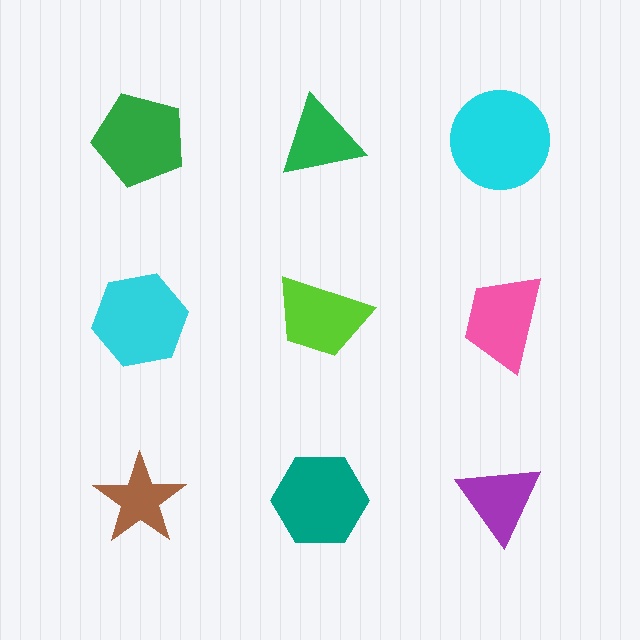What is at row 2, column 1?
A cyan hexagon.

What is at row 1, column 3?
A cyan circle.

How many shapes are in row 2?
3 shapes.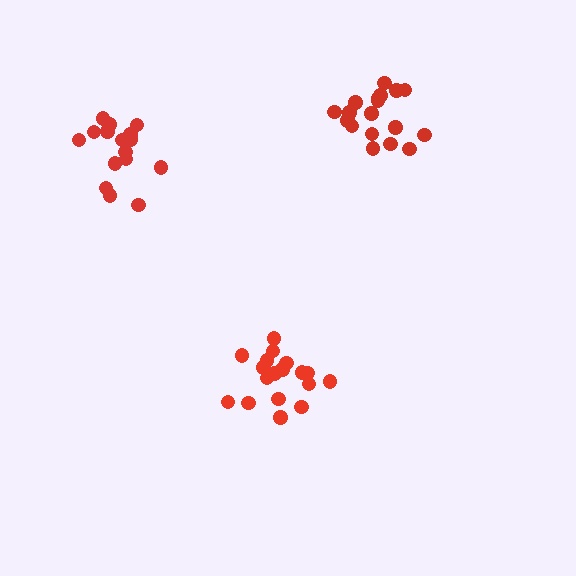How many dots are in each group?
Group 1: 16 dots, Group 2: 18 dots, Group 3: 19 dots (53 total).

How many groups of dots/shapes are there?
There are 3 groups.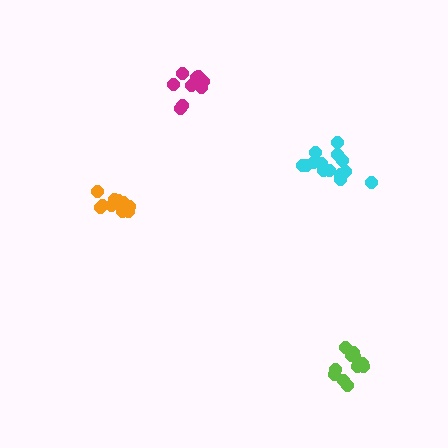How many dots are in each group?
Group 1: 14 dots, Group 2: 12 dots, Group 3: 11 dots, Group 4: 10 dots (47 total).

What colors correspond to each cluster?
The clusters are colored: cyan, orange, lime, magenta.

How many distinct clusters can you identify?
There are 4 distinct clusters.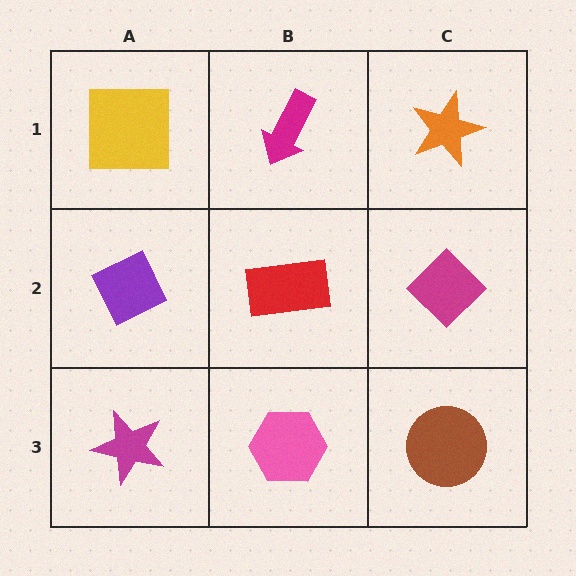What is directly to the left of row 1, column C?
A magenta arrow.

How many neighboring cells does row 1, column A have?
2.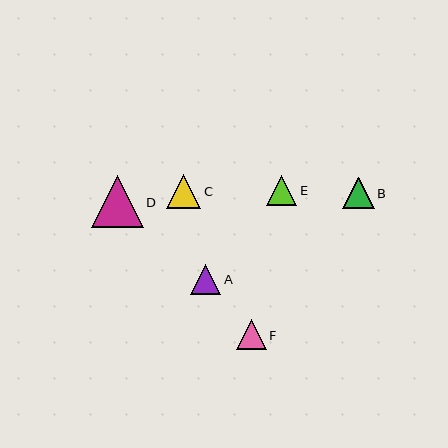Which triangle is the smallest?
Triangle F is the smallest with a size of approximately 30 pixels.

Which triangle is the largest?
Triangle D is the largest with a size of approximately 52 pixels.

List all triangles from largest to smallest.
From largest to smallest: D, C, B, A, E, F.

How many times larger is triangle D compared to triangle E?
Triangle D is approximately 1.7 times the size of triangle E.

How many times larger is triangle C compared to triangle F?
Triangle C is approximately 1.1 times the size of triangle F.